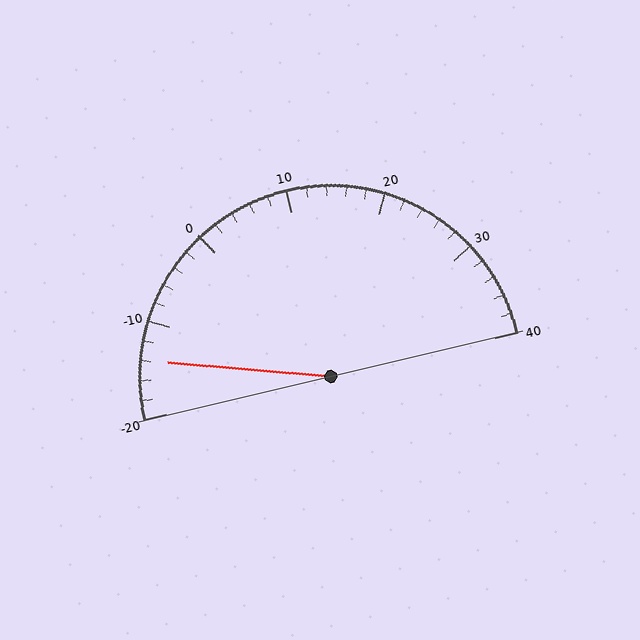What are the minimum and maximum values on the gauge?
The gauge ranges from -20 to 40.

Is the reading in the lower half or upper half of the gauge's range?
The reading is in the lower half of the range (-20 to 40).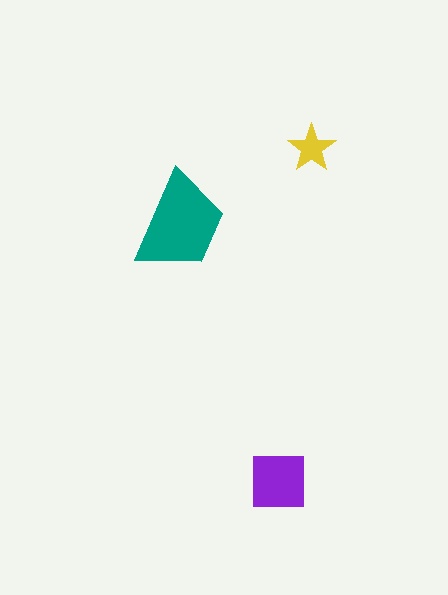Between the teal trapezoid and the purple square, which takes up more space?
The teal trapezoid.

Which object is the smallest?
The yellow star.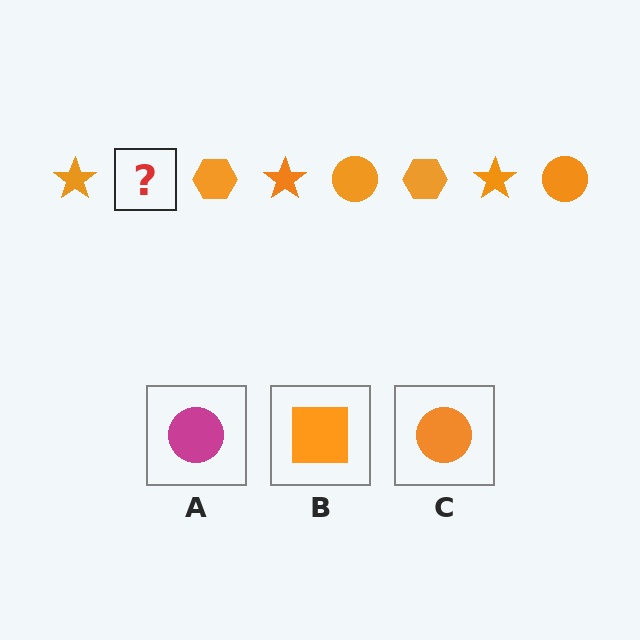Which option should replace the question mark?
Option C.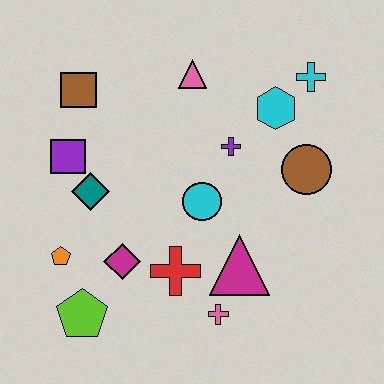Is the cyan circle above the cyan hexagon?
No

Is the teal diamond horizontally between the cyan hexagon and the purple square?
Yes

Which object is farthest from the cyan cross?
The lime pentagon is farthest from the cyan cross.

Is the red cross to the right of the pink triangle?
No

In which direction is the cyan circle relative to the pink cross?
The cyan circle is above the pink cross.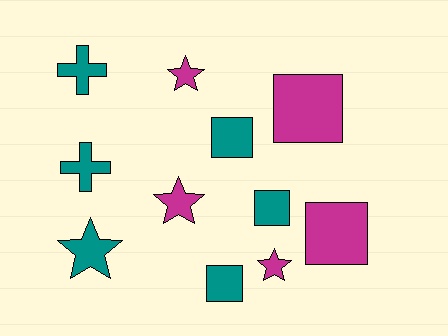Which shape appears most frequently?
Square, with 5 objects.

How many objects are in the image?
There are 11 objects.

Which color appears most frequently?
Teal, with 6 objects.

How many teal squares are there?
There are 3 teal squares.